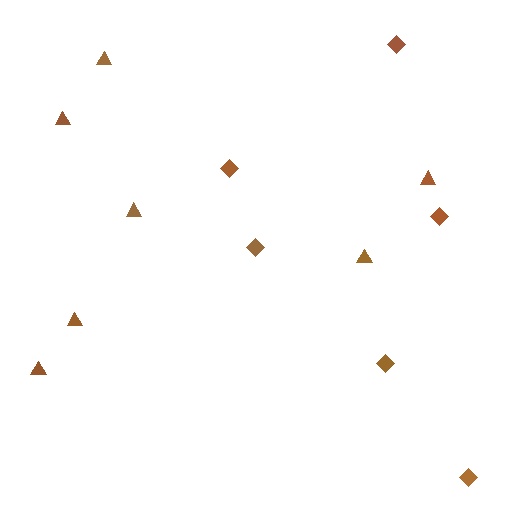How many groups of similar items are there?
There are 2 groups: one group of diamonds (6) and one group of triangles (7).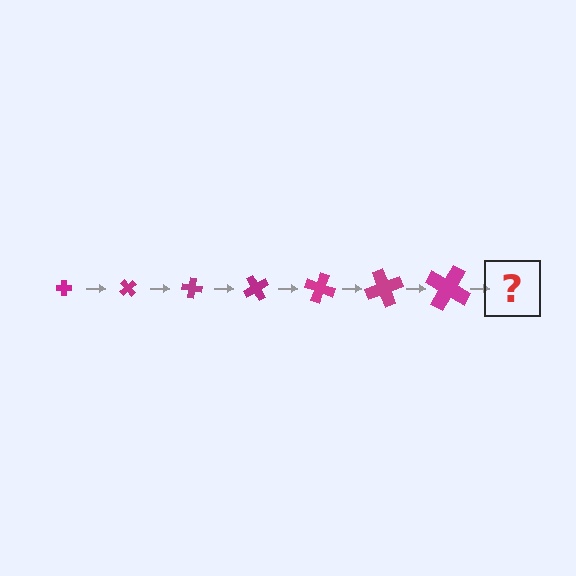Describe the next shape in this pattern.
It should be a cross, larger than the previous one and rotated 350 degrees from the start.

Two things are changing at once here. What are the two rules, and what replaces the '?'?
The two rules are that the cross grows larger each step and it rotates 50 degrees each step. The '?' should be a cross, larger than the previous one and rotated 350 degrees from the start.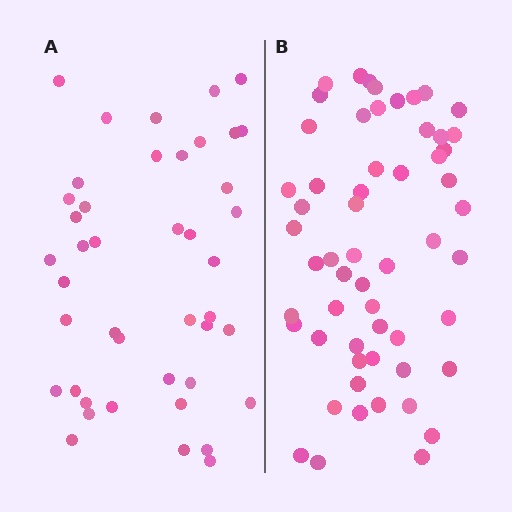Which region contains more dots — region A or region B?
Region B (the right region) has more dots.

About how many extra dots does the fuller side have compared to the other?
Region B has approximately 15 more dots than region A.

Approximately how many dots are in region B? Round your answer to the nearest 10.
About 60 dots. (The exact count is 57, which rounds to 60.)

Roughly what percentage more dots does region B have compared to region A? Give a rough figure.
About 35% more.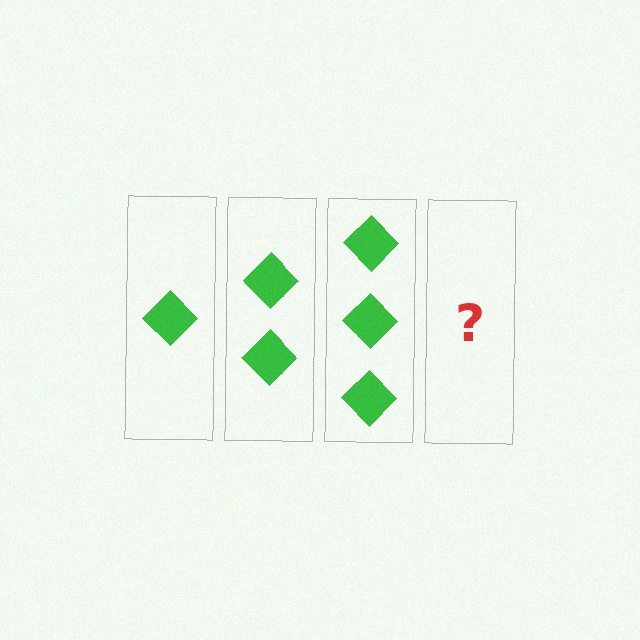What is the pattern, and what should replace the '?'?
The pattern is that each step adds one more diamond. The '?' should be 4 diamonds.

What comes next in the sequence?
The next element should be 4 diamonds.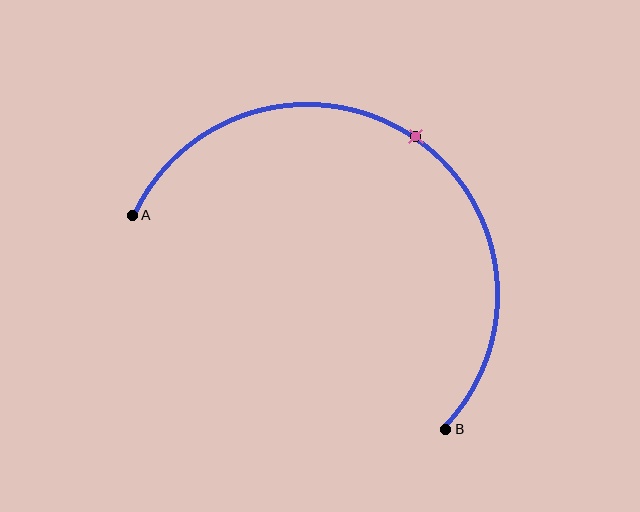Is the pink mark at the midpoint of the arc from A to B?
Yes. The pink mark lies on the arc at equal arc-length from both A and B — it is the arc midpoint.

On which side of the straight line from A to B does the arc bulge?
The arc bulges above and to the right of the straight line connecting A and B.